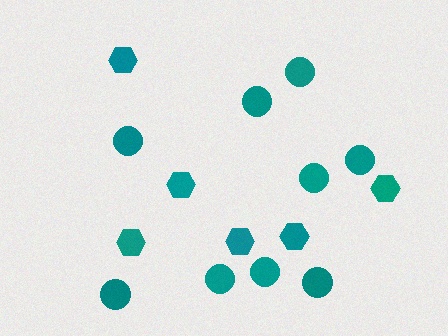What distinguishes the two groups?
There are 2 groups: one group of hexagons (6) and one group of circles (9).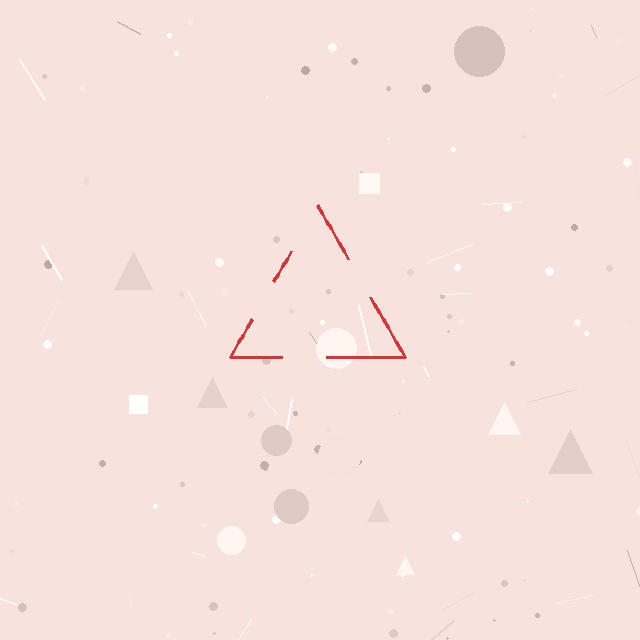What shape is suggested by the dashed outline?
The dashed outline suggests a triangle.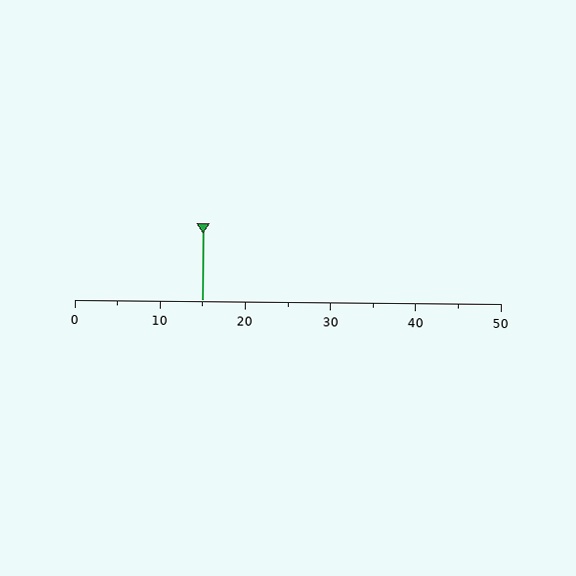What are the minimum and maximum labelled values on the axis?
The axis runs from 0 to 50.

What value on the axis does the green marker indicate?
The marker indicates approximately 15.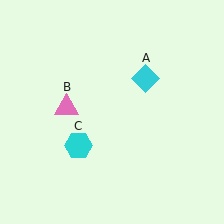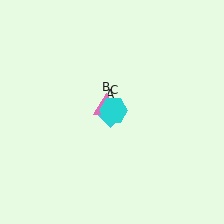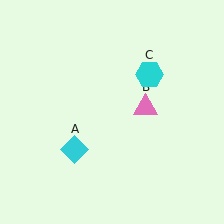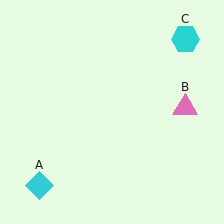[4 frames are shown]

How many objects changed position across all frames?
3 objects changed position: cyan diamond (object A), pink triangle (object B), cyan hexagon (object C).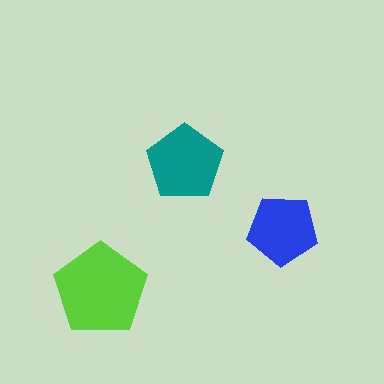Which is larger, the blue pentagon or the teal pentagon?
The teal one.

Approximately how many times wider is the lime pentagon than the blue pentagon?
About 1.5 times wider.